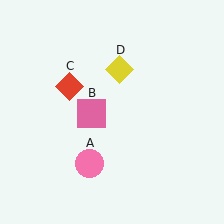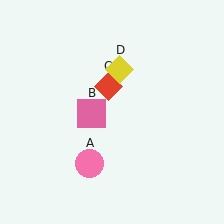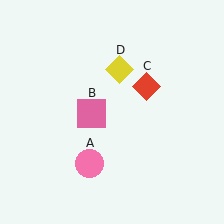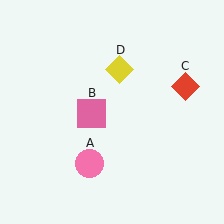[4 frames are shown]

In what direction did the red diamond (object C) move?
The red diamond (object C) moved right.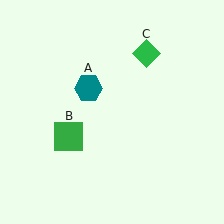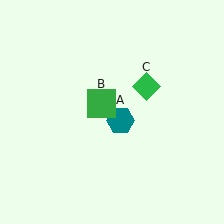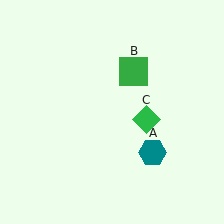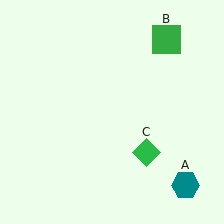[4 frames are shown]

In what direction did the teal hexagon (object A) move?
The teal hexagon (object A) moved down and to the right.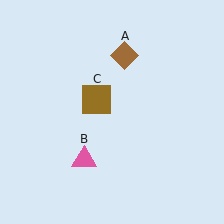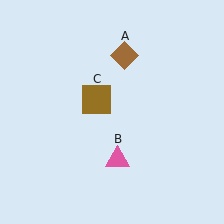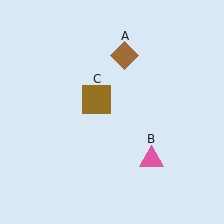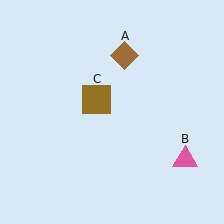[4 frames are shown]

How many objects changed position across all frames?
1 object changed position: pink triangle (object B).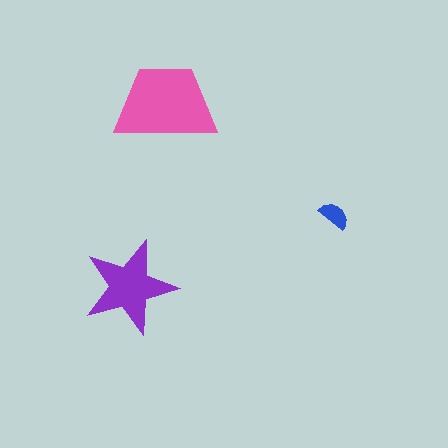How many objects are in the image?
There are 3 objects in the image.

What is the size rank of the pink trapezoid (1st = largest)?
1st.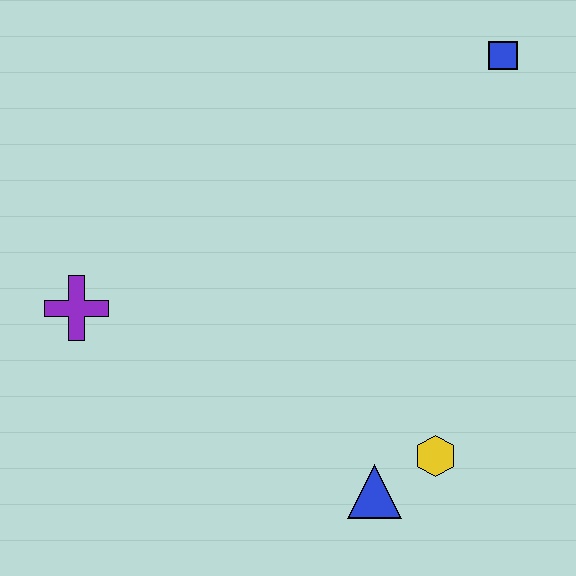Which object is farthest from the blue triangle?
The blue square is farthest from the blue triangle.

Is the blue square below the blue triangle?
No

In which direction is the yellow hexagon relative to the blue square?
The yellow hexagon is below the blue square.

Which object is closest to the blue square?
The yellow hexagon is closest to the blue square.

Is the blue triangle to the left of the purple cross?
No